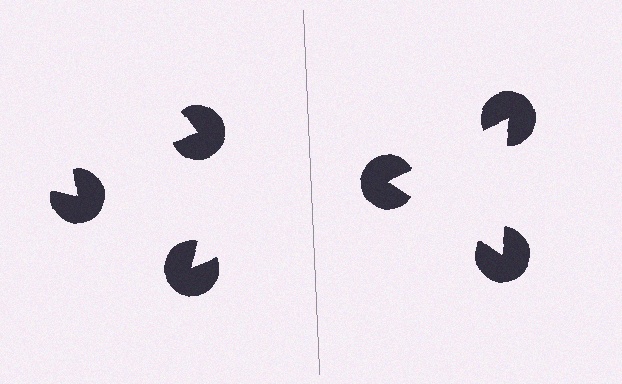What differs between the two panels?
The pac-man discs are positioned identically on both sides; only the wedge orientations differ. On the right they align to a triangle; on the left they are misaligned.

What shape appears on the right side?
An illusory triangle.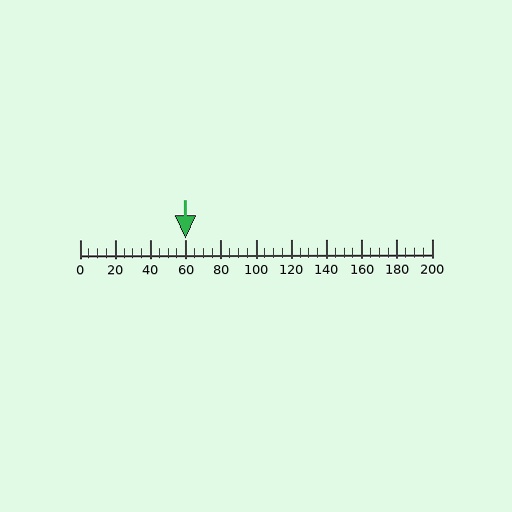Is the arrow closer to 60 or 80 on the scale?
The arrow is closer to 60.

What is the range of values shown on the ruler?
The ruler shows values from 0 to 200.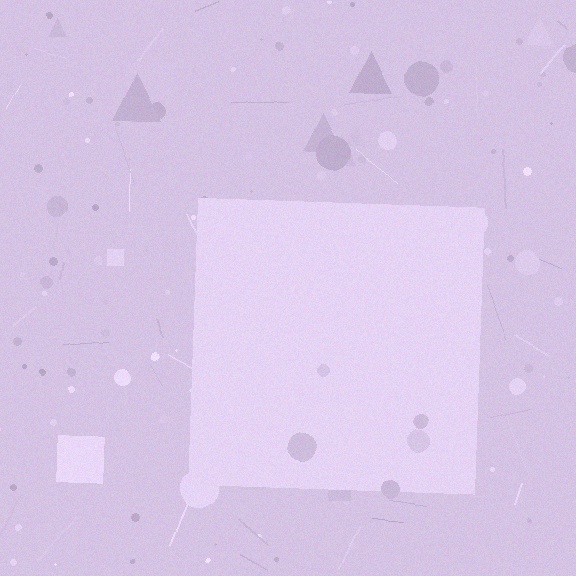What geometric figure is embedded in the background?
A square is embedded in the background.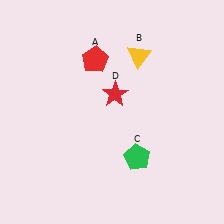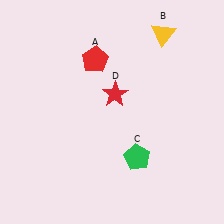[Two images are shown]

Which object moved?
The yellow triangle (B) moved right.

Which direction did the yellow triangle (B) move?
The yellow triangle (B) moved right.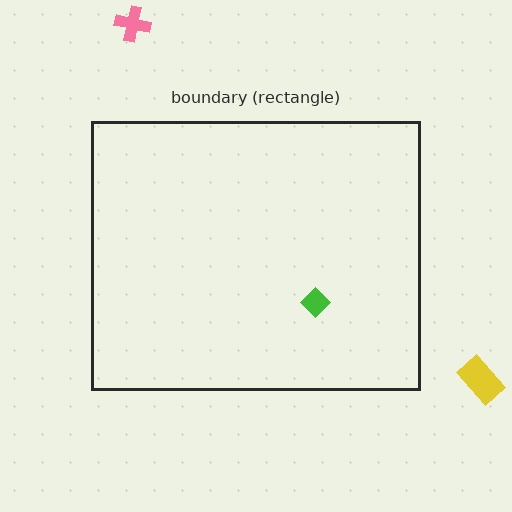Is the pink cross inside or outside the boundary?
Outside.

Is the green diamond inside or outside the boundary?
Inside.